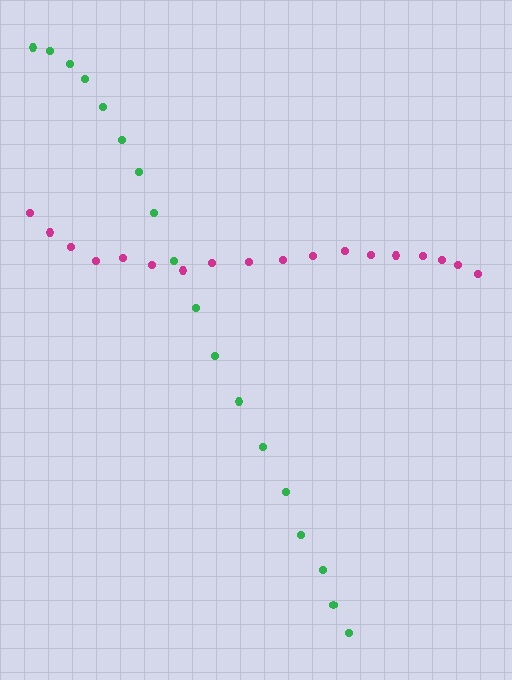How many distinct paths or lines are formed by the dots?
There are 2 distinct paths.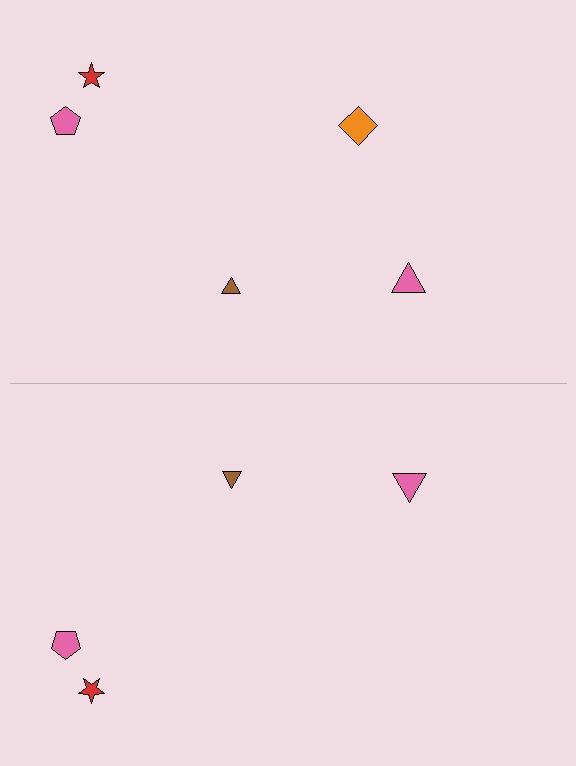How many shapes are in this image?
There are 9 shapes in this image.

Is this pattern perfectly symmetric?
No, the pattern is not perfectly symmetric. A orange diamond is missing from the bottom side.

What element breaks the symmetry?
A orange diamond is missing from the bottom side.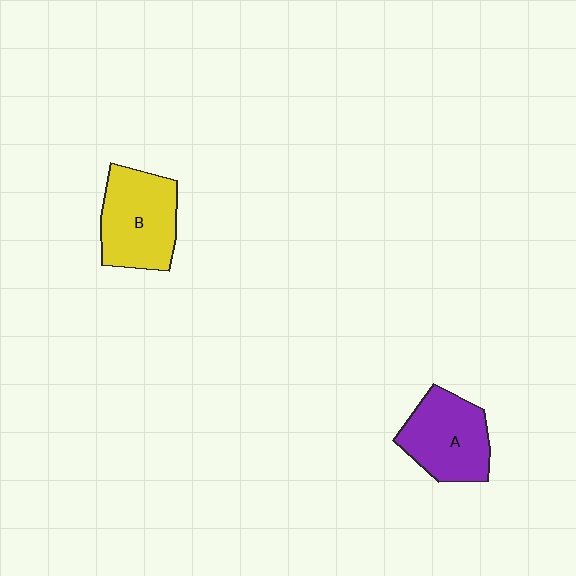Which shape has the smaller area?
Shape A (purple).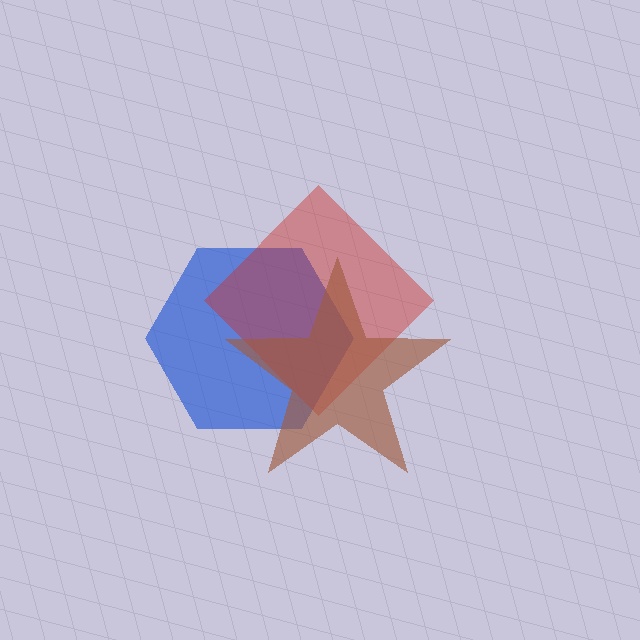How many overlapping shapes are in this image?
There are 3 overlapping shapes in the image.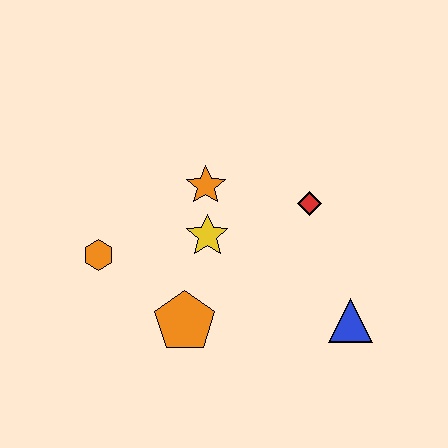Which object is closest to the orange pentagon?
The yellow star is closest to the orange pentagon.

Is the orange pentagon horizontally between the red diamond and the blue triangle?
No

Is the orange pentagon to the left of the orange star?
Yes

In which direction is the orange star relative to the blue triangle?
The orange star is to the left of the blue triangle.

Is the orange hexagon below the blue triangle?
No